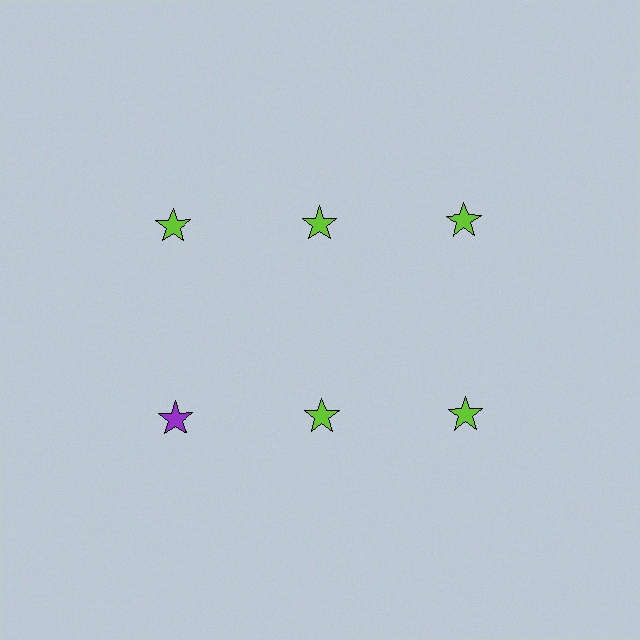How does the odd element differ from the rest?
It has a different color: purple instead of lime.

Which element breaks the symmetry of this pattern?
The purple star in the second row, leftmost column breaks the symmetry. All other shapes are lime stars.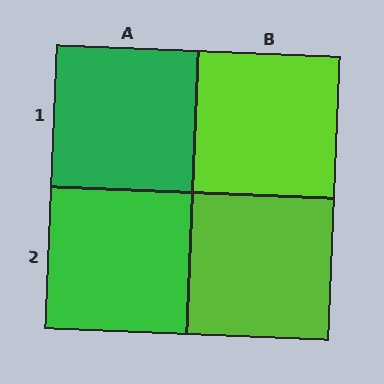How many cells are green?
2 cells are green.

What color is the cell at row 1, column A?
Green.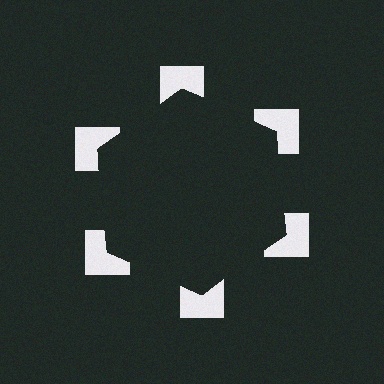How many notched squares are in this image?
There are 6 — one at each vertex of the illusory hexagon.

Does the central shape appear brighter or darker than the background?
It typically appears slightly darker than the background, even though no actual brightness change is drawn.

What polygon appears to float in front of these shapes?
An illusory hexagon — its edges are inferred from the aligned wedge cuts in the notched squares, not physically drawn.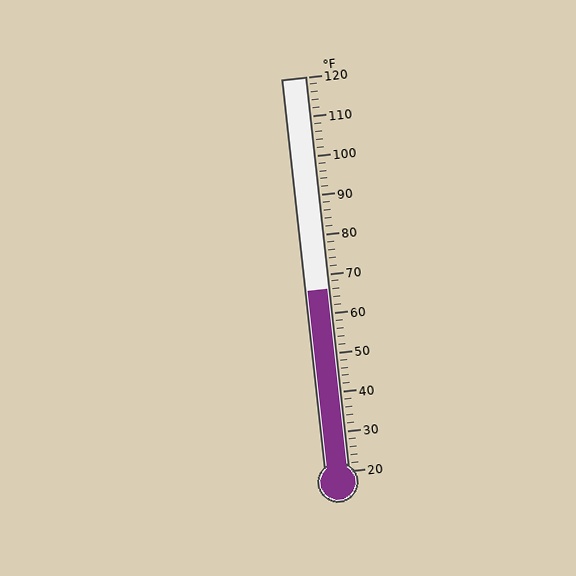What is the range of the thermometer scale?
The thermometer scale ranges from 20°F to 120°F.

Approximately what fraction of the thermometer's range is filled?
The thermometer is filled to approximately 45% of its range.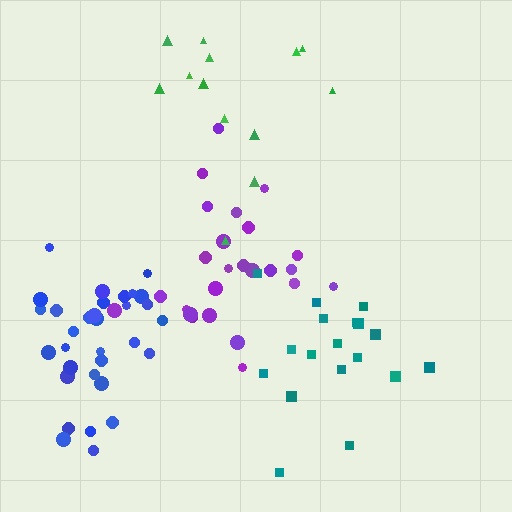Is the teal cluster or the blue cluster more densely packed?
Blue.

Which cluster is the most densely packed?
Blue.